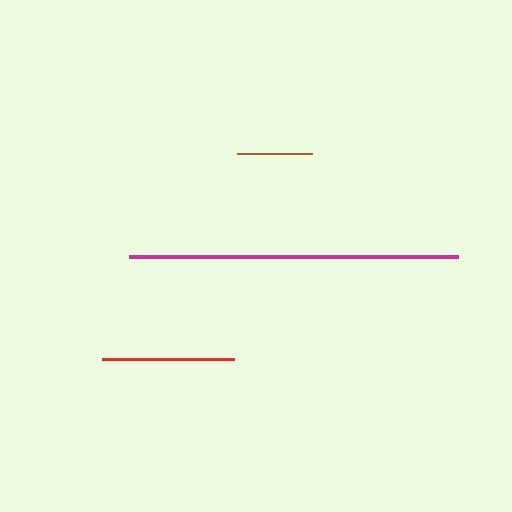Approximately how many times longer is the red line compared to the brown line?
The red line is approximately 1.8 times the length of the brown line.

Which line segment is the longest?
The magenta line is the longest at approximately 329 pixels.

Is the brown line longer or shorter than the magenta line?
The magenta line is longer than the brown line.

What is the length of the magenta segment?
The magenta segment is approximately 329 pixels long.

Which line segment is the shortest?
The brown line is the shortest at approximately 74 pixels.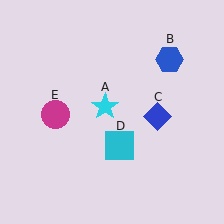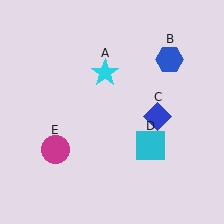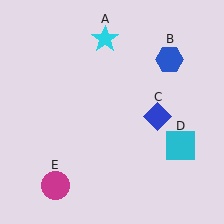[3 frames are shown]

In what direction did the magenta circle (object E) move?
The magenta circle (object E) moved down.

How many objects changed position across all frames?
3 objects changed position: cyan star (object A), cyan square (object D), magenta circle (object E).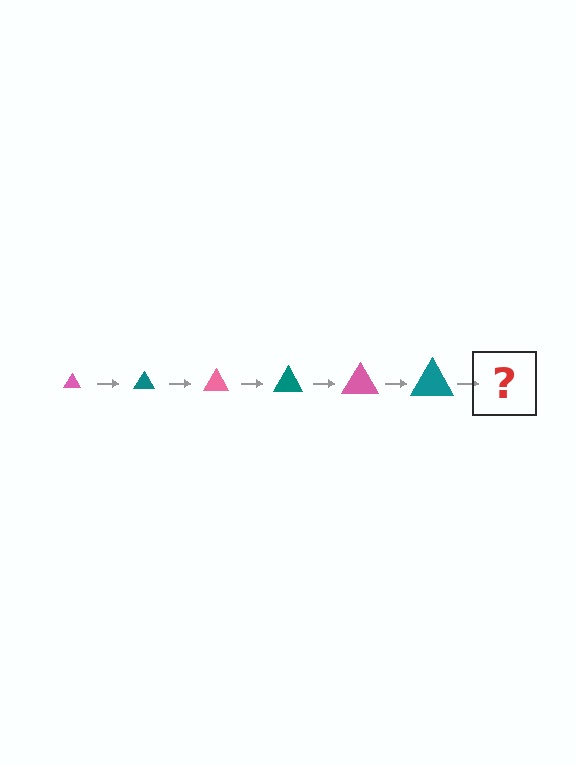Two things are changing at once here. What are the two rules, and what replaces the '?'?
The two rules are that the triangle grows larger each step and the color cycles through pink and teal. The '?' should be a pink triangle, larger than the previous one.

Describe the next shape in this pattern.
It should be a pink triangle, larger than the previous one.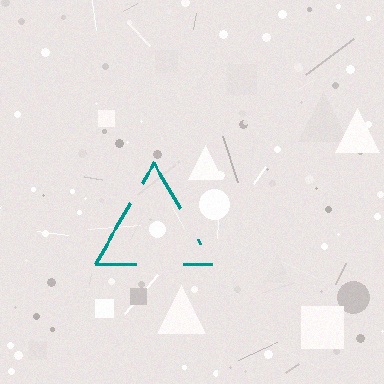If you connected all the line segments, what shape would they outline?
They would outline a triangle.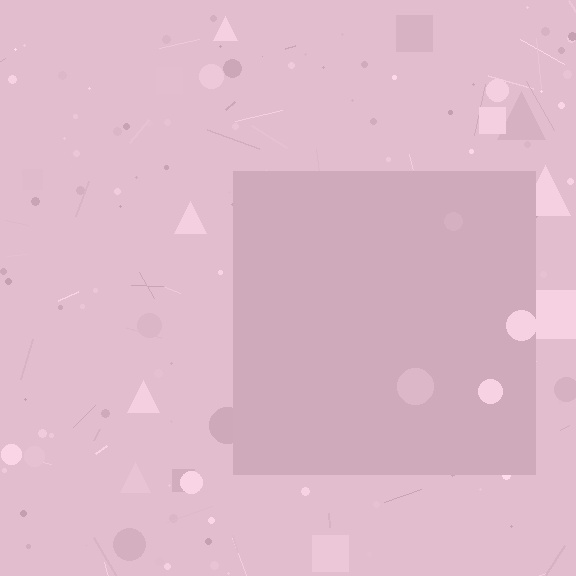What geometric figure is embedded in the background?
A square is embedded in the background.